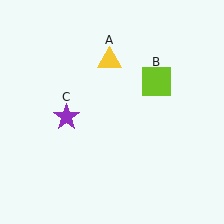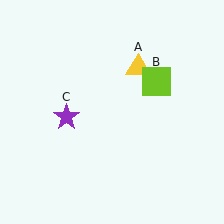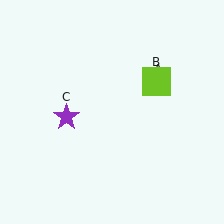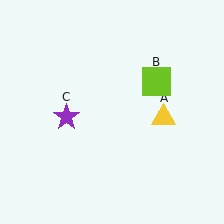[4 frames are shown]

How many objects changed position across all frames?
1 object changed position: yellow triangle (object A).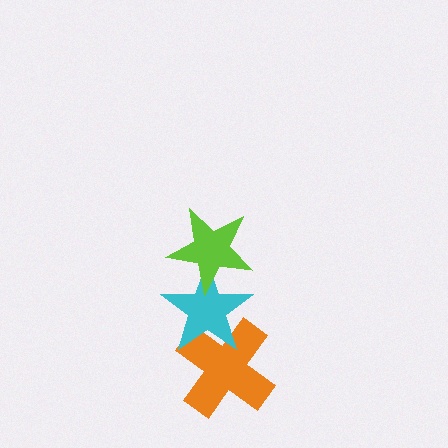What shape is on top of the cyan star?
The lime star is on top of the cyan star.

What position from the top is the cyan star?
The cyan star is 2nd from the top.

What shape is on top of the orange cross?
The cyan star is on top of the orange cross.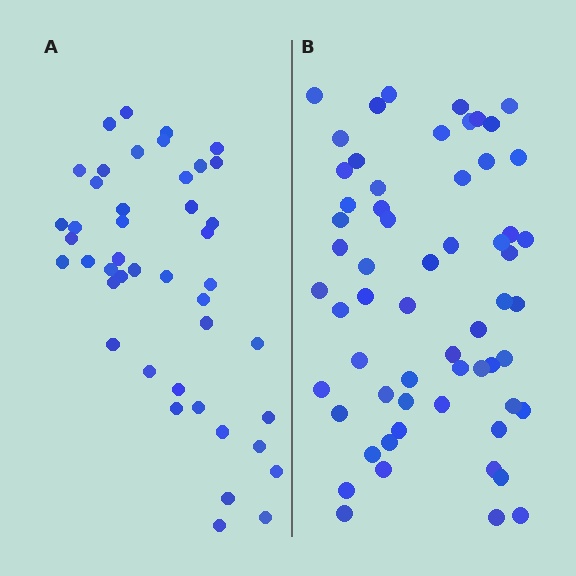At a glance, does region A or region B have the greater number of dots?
Region B (the right region) has more dots.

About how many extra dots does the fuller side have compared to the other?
Region B has approximately 15 more dots than region A.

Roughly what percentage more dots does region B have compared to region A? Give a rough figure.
About 35% more.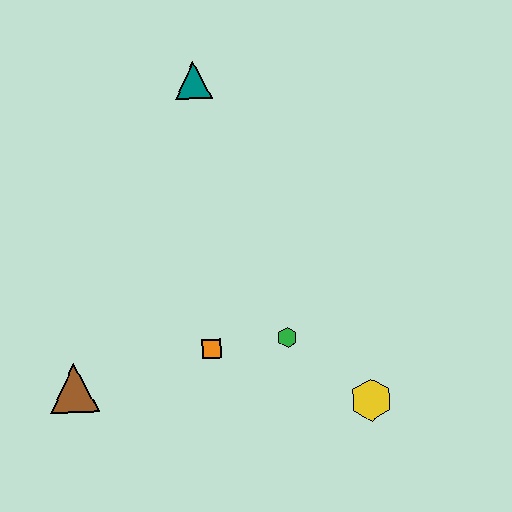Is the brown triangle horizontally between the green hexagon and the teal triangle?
No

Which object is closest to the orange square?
The green hexagon is closest to the orange square.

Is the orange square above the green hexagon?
No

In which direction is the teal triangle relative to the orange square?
The teal triangle is above the orange square.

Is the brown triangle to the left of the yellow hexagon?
Yes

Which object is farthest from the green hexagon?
The teal triangle is farthest from the green hexagon.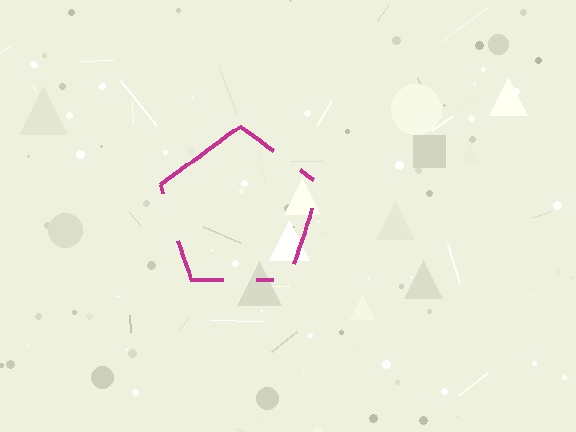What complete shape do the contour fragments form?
The contour fragments form a pentagon.